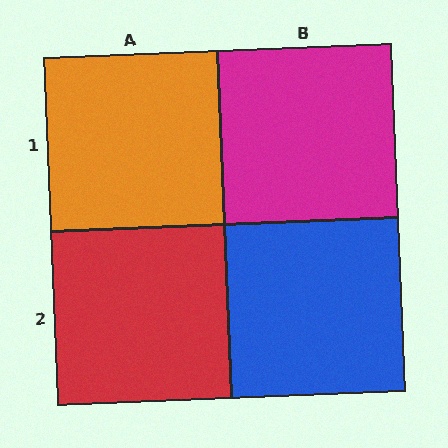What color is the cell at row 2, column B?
Blue.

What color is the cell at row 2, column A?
Red.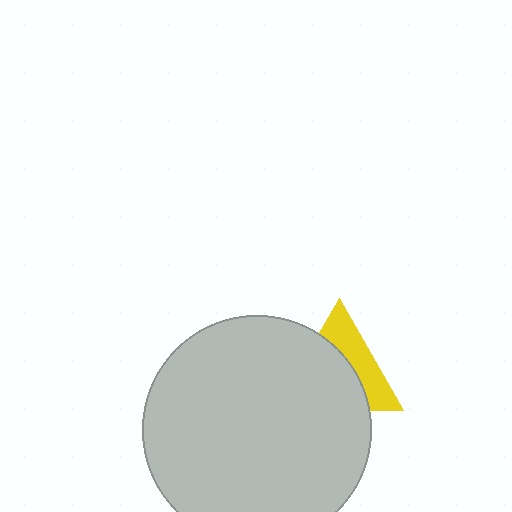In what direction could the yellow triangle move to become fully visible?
The yellow triangle could move toward the upper-right. That would shift it out from behind the light gray circle entirely.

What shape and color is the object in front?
The object in front is a light gray circle.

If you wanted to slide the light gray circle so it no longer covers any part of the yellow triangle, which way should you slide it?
Slide it toward the lower-left — that is the most direct way to separate the two shapes.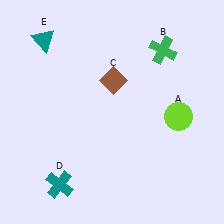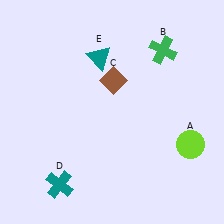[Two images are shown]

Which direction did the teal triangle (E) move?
The teal triangle (E) moved right.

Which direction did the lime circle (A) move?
The lime circle (A) moved down.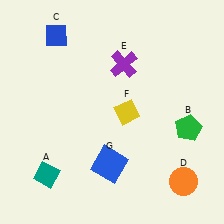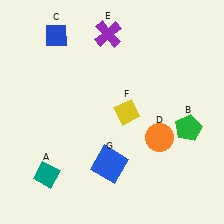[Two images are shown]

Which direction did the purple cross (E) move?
The purple cross (E) moved up.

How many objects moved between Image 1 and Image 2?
2 objects moved between the two images.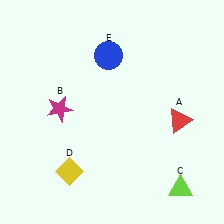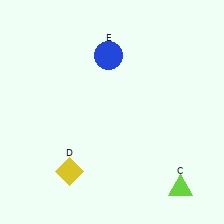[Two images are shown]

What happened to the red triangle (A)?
The red triangle (A) was removed in Image 2. It was in the bottom-right area of Image 1.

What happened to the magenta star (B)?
The magenta star (B) was removed in Image 2. It was in the top-left area of Image 1.